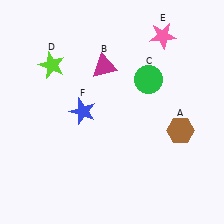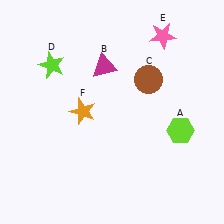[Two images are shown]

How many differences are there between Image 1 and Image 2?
There are 3 differences between the two images.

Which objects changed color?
A changed from brown to lime. C changed from green to brown. F changed from blue to orange.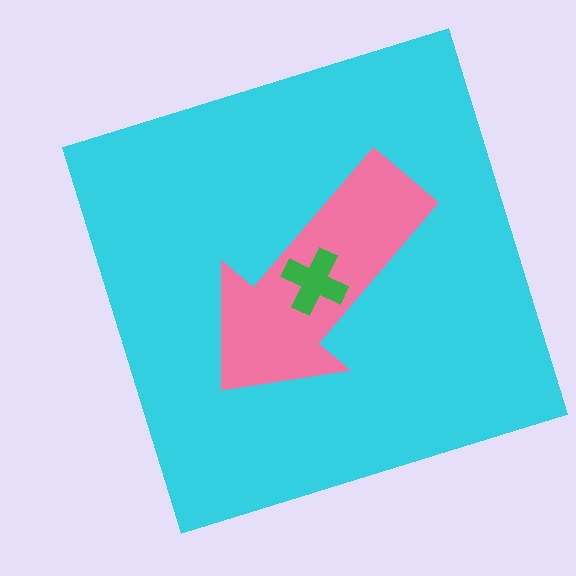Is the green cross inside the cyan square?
Yes.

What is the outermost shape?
The cyan square.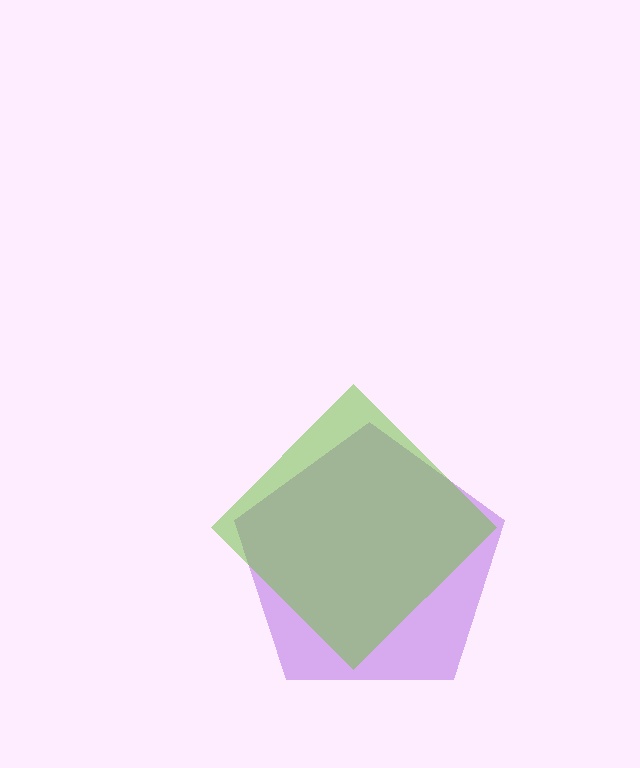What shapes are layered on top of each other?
The layered shapes are: a purple pentagon, a lime diamond.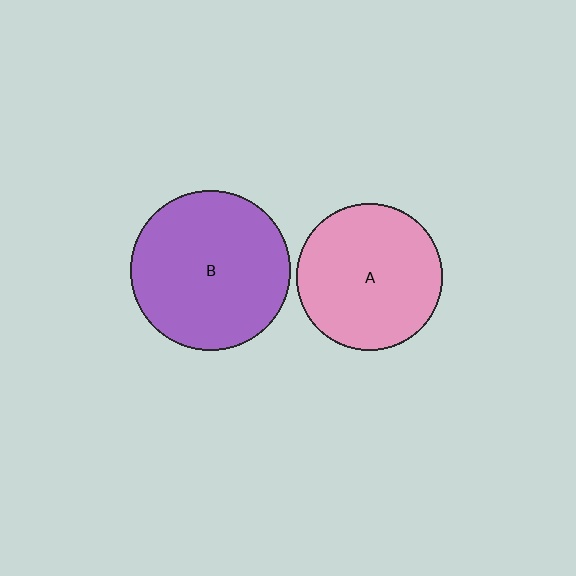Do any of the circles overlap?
No, none of the circles overlap.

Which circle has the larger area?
Circle B (purple).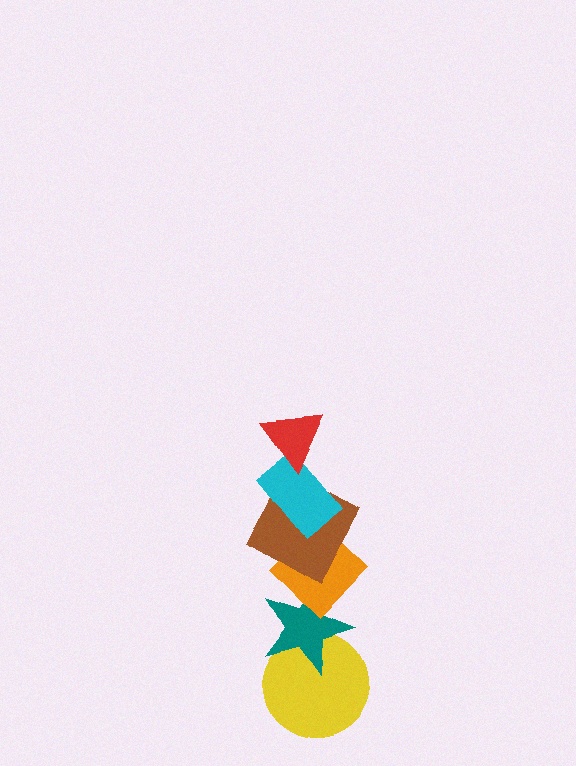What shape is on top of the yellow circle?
The teal star is on top of the yellow circle.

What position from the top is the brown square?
The brown square is 3rd from the top.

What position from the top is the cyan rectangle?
The cyan rectangle is 2nd from the top.